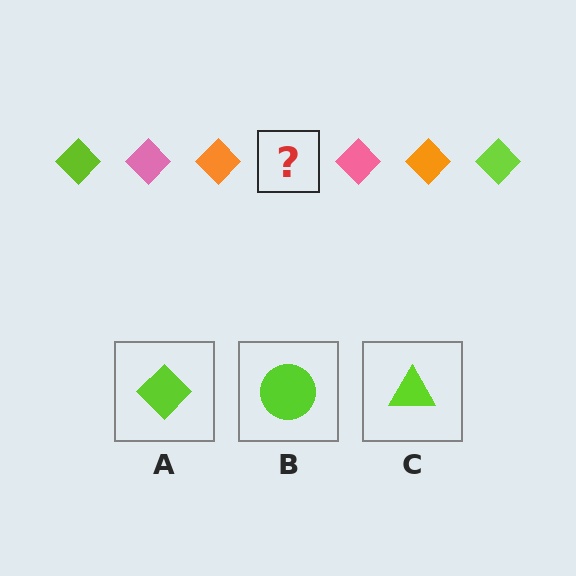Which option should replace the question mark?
Option A.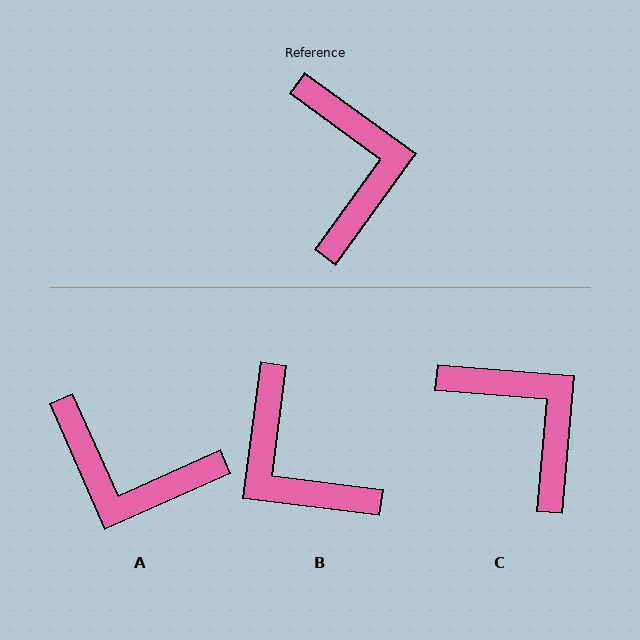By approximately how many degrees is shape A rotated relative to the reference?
Approximately 120 degrees clockwise.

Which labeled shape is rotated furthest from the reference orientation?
B, about 151 degrees away.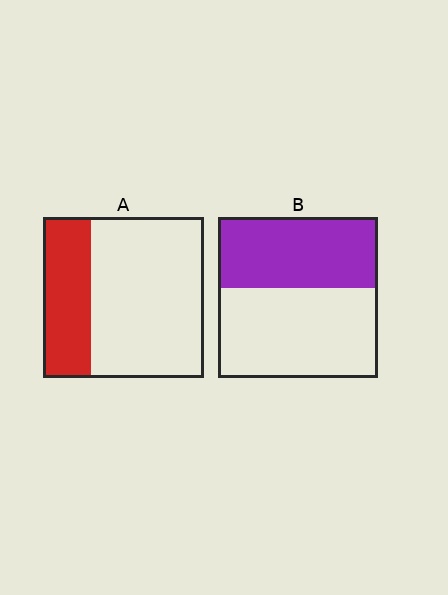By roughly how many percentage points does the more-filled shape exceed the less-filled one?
By roughly 15 percentage points (B over A).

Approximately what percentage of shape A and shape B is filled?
A is approximately 30% and B is approximately 45%.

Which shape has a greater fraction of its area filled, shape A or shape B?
Shape B.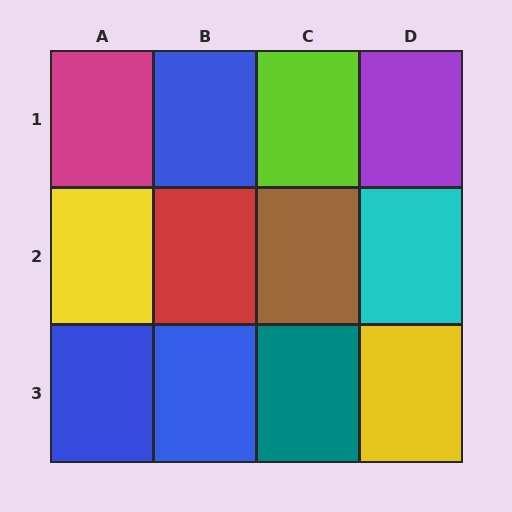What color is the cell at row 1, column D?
Purple.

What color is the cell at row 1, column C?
Lime.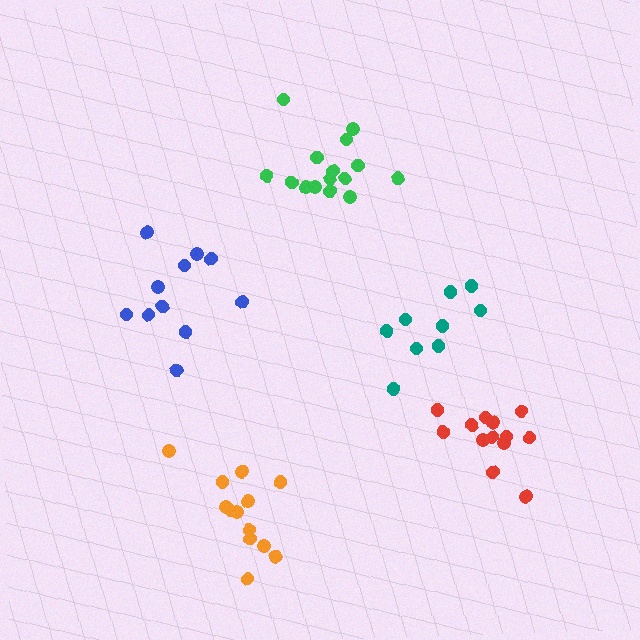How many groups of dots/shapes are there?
There are 5 groups.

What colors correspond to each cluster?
The clusters are colored: orange, red, green, teal, blue.